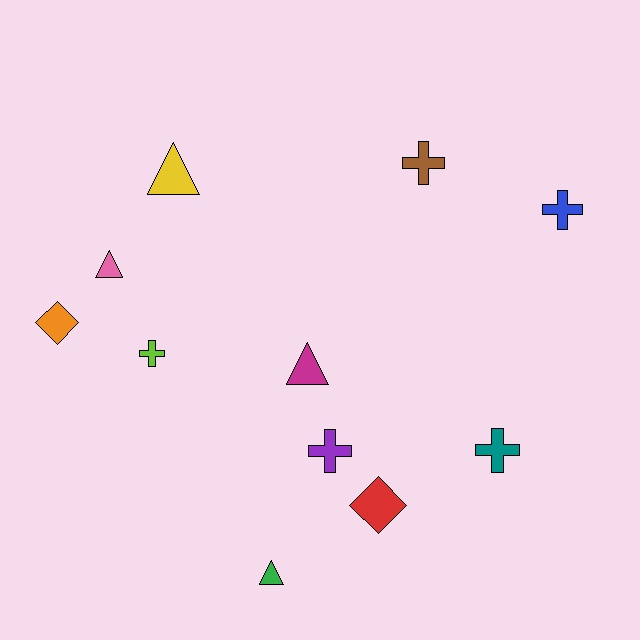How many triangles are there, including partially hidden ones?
There are 4 triangles.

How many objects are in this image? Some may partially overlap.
There are 11 objects.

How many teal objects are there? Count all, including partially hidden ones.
There is 1 teal object.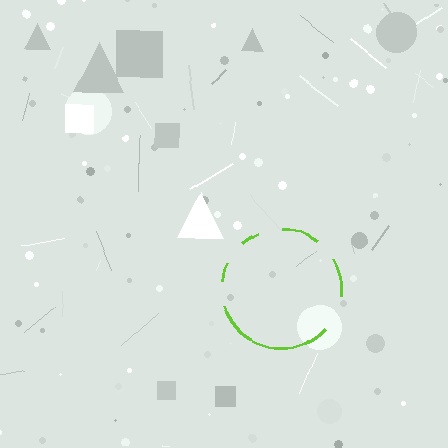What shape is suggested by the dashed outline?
The dashed outline suggests a circle.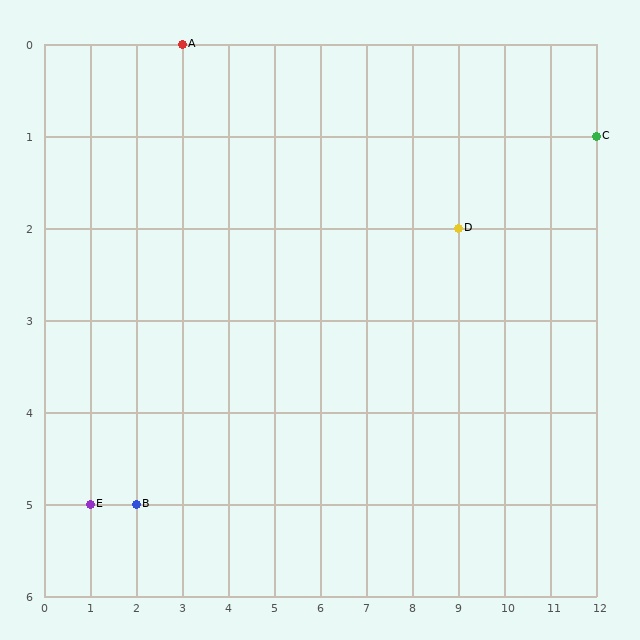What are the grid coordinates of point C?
Point C is at grid coordinates (12, 1).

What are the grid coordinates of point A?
Point A is at grid coordinates (3, 0).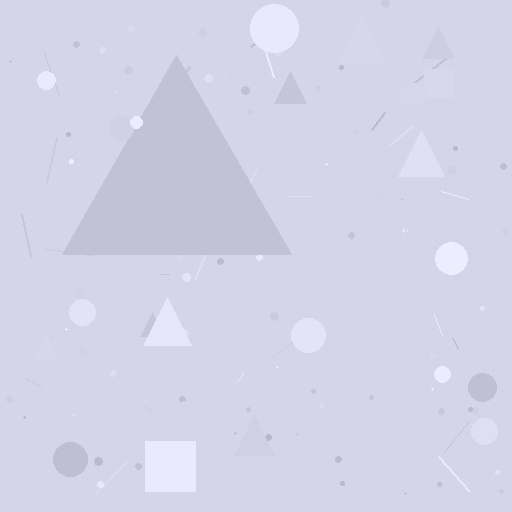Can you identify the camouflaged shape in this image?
The camouflaged shape is a triangle.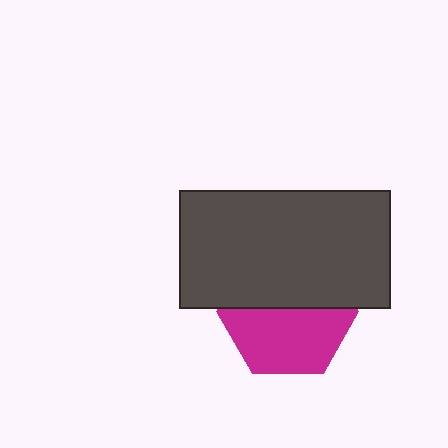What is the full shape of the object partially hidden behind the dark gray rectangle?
The partially hidden object is a magenta hexagon.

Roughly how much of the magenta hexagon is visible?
About half of it is visible (roughly 52%).